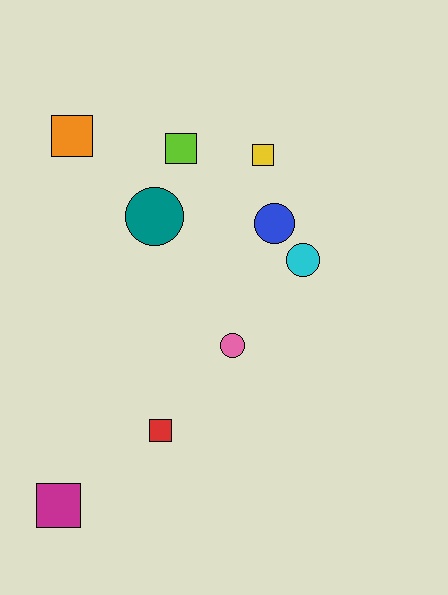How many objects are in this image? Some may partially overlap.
There are 9 objects.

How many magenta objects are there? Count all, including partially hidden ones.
There is 1 magenta object.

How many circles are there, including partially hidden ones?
There are 4 circles.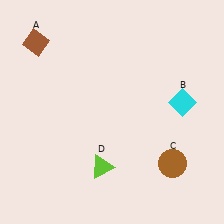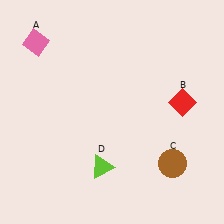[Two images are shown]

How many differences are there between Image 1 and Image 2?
There are 2 differences between the two images.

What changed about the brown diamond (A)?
In Image 1, A is brown. In Image 2, it changed to pink.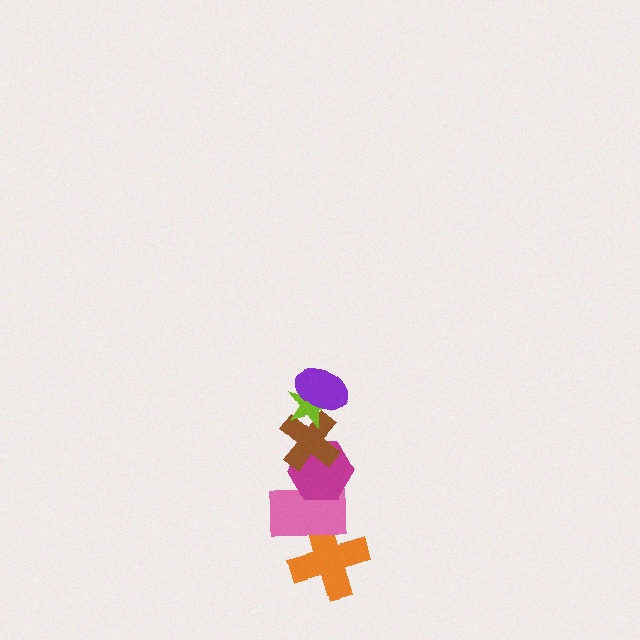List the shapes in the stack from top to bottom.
From top to bottom: the purple ellipse, the lime star, the brown cross, the magenta hexagon, the pink rectangle, the orange cross.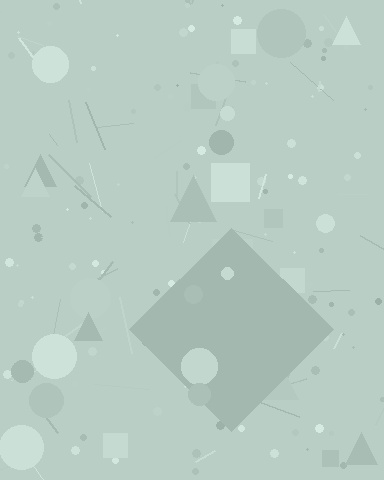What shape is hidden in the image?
A diamond is hidden in the image.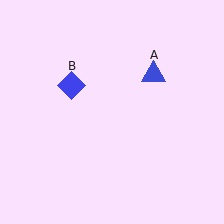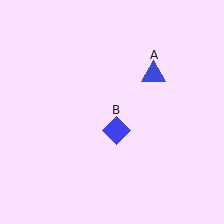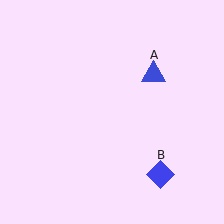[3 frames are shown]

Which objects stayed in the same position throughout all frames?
Blue triangle (object A) remained stationary.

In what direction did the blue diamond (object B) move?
The blue diamond (object B) moved down and to the right.